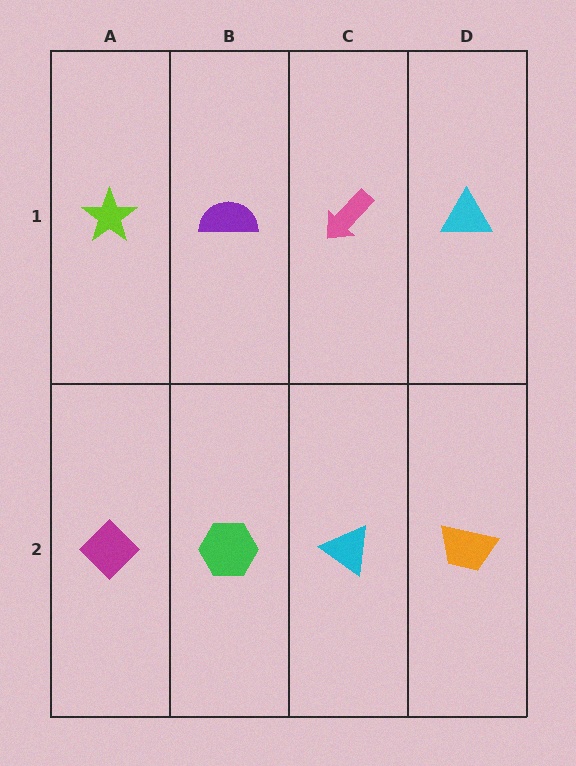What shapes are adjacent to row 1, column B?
A green hexagon (row 2, column B), a lime star (row 1, column A), a pink arrow (row 1, column C).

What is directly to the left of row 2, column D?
A cyan triangle.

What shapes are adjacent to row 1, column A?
A magenta diamond (row 2, column A), a purple semicircle (row 1, column B).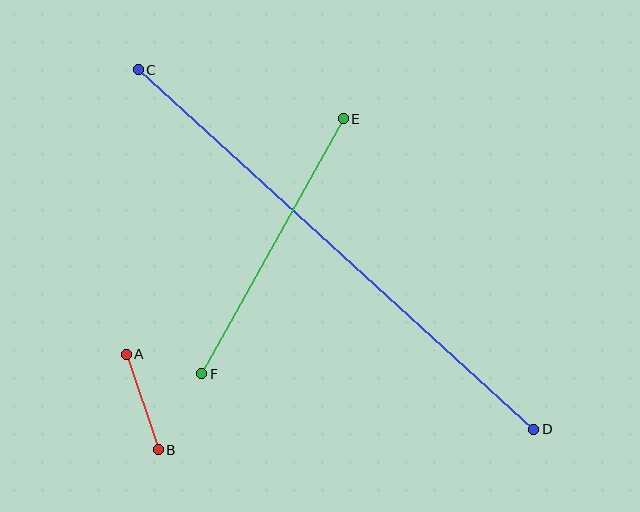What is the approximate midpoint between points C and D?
The midpoint is at approximately (336, 250) pixels.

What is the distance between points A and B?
The distance is approximately 101 pixels.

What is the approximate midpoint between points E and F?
The midpoint is at approximately (273, 246) pixels.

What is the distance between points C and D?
The distance is approximately 535 pixels.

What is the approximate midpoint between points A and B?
The midpoint is at approximately (142, 402) pixels.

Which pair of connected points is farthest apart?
Points C and D are farthest apart.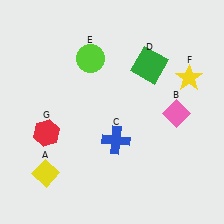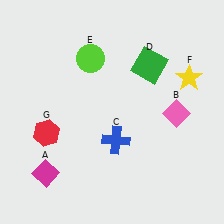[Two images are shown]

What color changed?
The diamond (A) changed from yellow in Image 1 to magenta in Image 2.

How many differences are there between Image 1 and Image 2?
There is 1 difference between the two images.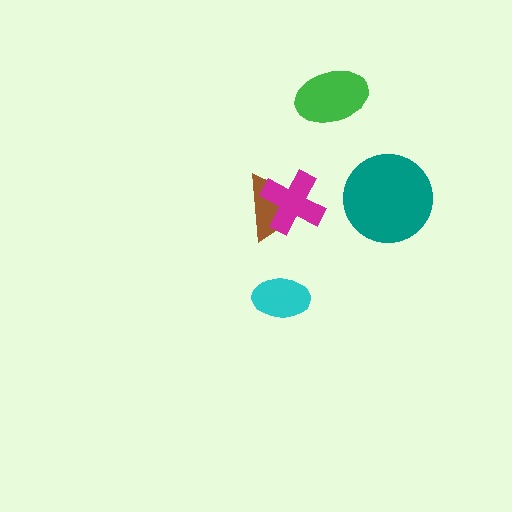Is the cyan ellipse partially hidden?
No, no other shape covers it.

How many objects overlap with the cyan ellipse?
0 objects overlap with the cyan ellipse.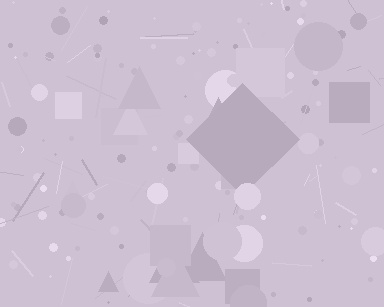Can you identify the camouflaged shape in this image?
The camouflaged shape is a diamond.